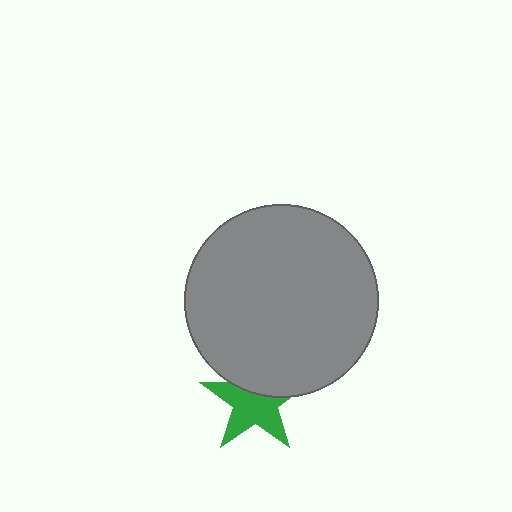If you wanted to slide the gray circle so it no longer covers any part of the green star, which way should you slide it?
Slide it up — that is the most direct way to separate the two shapes.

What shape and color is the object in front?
The object in front is a gray circle.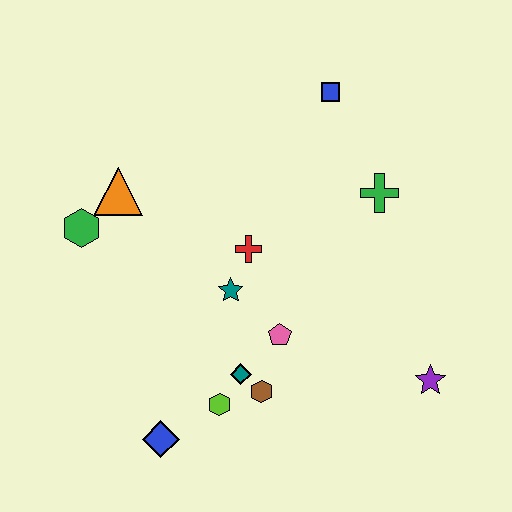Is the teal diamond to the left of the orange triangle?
No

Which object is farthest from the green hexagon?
The purple star is farthest from the green hexagon.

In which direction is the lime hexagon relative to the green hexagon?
The lime hexagon is below the green hexagon.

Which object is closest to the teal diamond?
The brown hexagon is closest to the teal diamond.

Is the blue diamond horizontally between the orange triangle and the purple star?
Yes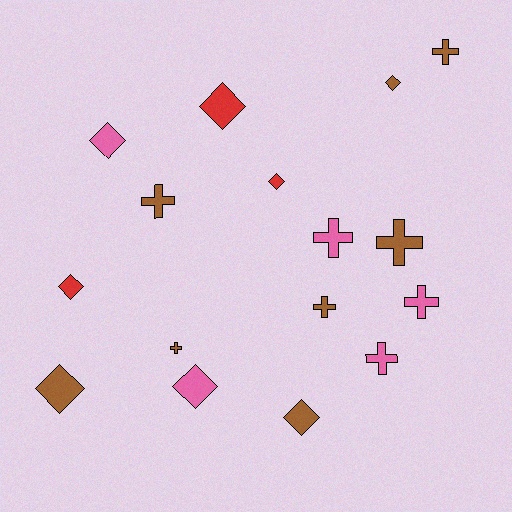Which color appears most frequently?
Brown, with 8 objects.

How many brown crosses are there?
There are 5 brown crosses.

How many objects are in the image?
There are 16 objects.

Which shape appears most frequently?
Diamond, with 8 objects.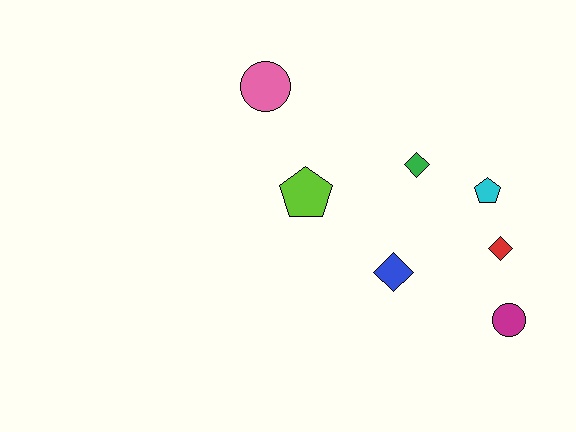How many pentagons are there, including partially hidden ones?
There are 2 pentagons.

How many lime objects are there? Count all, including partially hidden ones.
There is 1 lime object.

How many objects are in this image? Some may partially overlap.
There are 7 objects.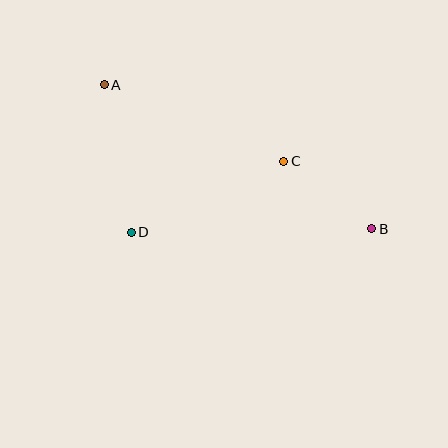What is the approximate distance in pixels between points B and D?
The distance between B and D is approximately 240 pixels.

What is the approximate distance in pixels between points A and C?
The distance between A and C is approximately 195 pixels.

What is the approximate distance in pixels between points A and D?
The distance between A and D is approximately 150 pixels.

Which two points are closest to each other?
Points B and C are closest to each other.